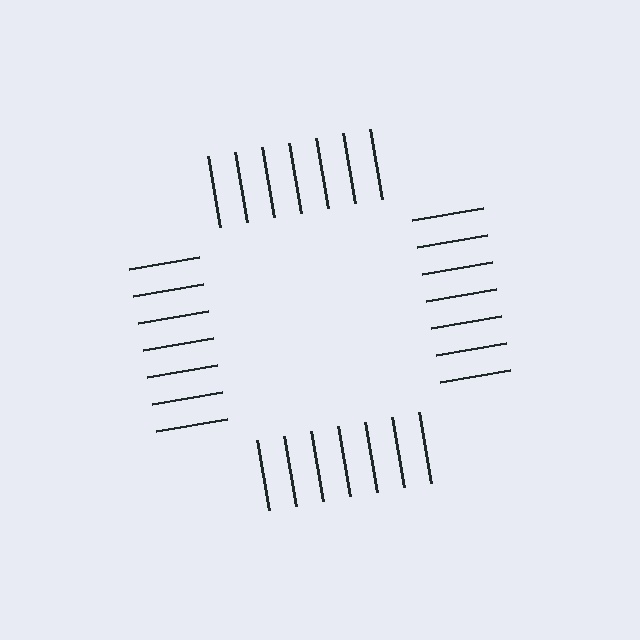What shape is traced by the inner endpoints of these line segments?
An illusory square — the line segments terminate on its edges but no continuous stroke is drawn.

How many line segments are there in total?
28 — 7 along each of the 4 edges.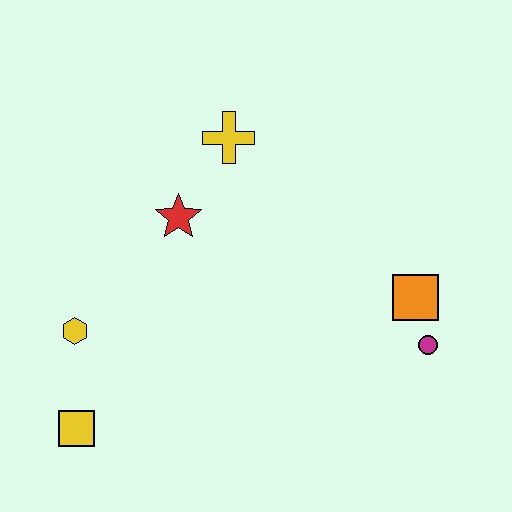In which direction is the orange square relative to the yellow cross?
The orange square is to the right of the yellow cross.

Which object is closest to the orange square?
The magenta circle is closest to the orange square.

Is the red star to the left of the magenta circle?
Yes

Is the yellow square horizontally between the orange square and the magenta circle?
No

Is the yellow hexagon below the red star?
Yes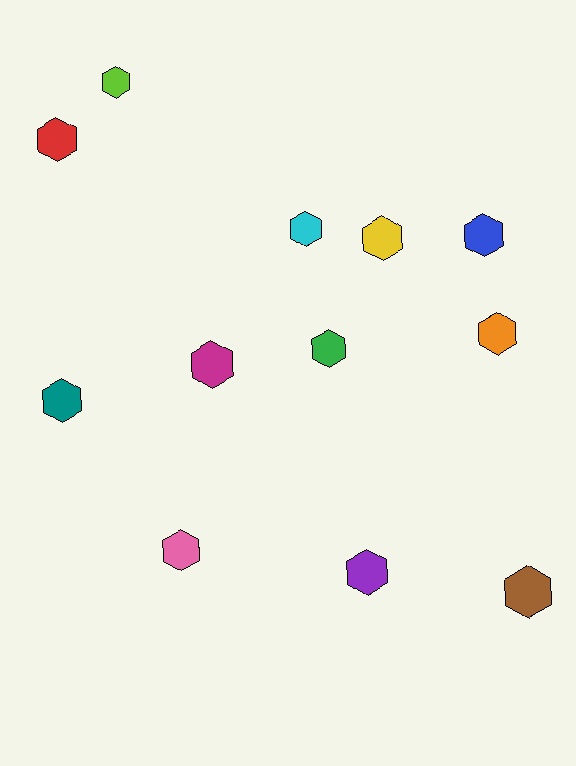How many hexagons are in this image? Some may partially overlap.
There are 12 hexagons.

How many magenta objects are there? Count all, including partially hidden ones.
There is 1 magenta object.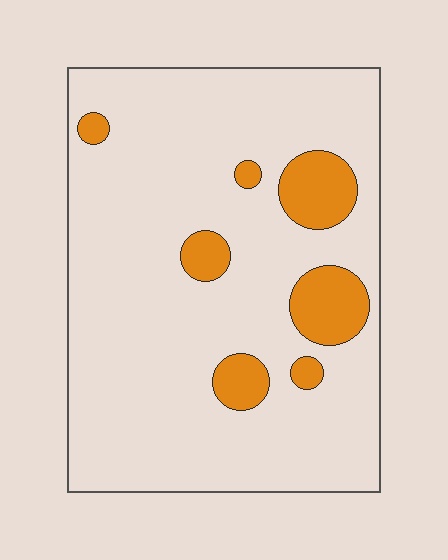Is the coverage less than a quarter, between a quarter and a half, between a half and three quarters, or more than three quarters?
Less than a quarter.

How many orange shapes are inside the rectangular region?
7.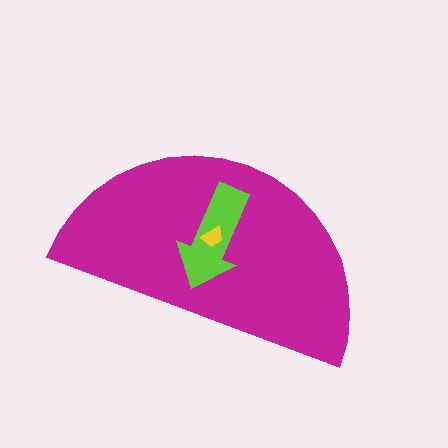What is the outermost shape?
The magenta semicircle.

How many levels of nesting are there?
3.